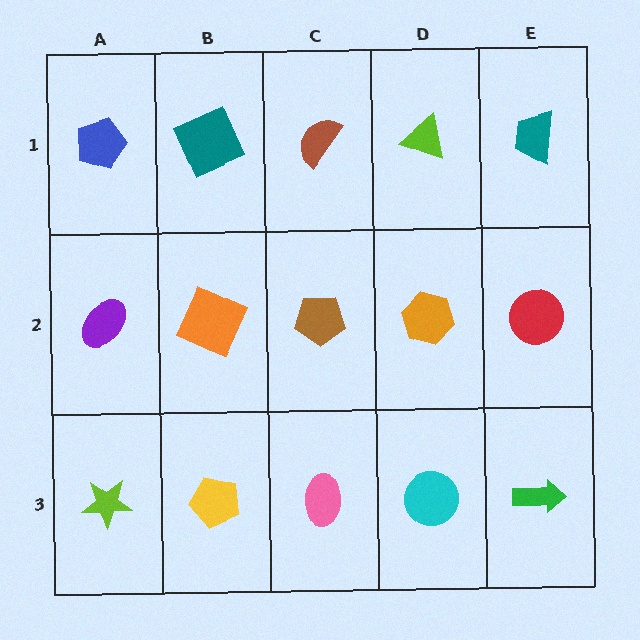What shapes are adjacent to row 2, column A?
A blue pentagon (row 1, column A), a lime star (row 3, column A), an orange square (row 2, column B).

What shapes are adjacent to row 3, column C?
A brown pentagon (row 2, column C), a yellow pentagon (row 3, column B), a cyan circle (row 3, column D).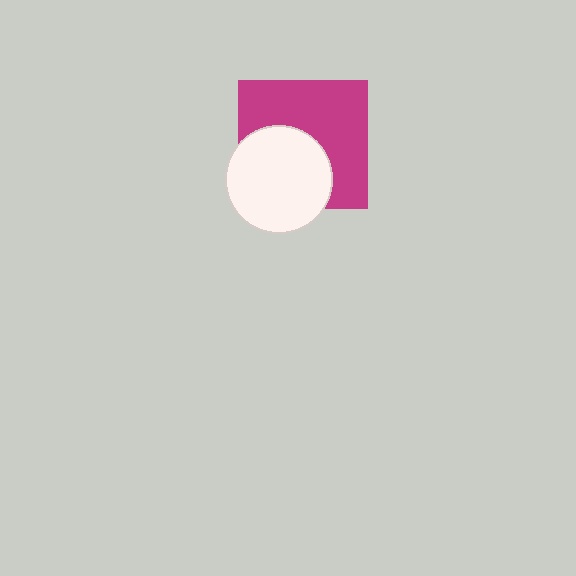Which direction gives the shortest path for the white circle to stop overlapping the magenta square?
Moving toward the lower-left gives the shortest separation.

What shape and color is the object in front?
The object in front is a white circle.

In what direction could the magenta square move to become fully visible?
The magenta square could move toward the upper-right. That would shift it out from behind the white circle entirely.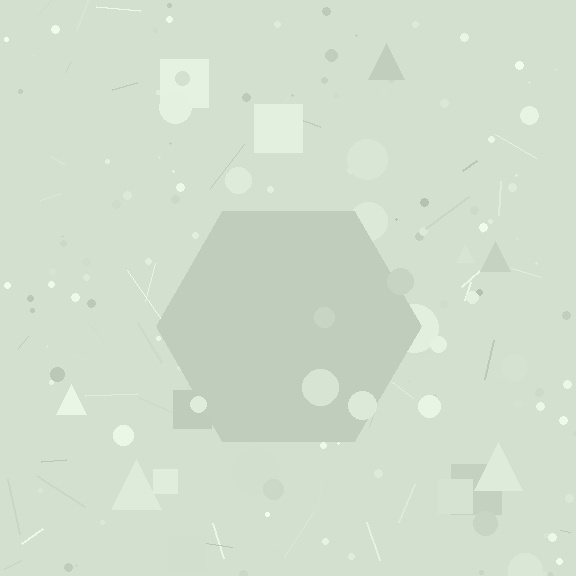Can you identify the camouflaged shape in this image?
The camouflaged shape is a hexagon.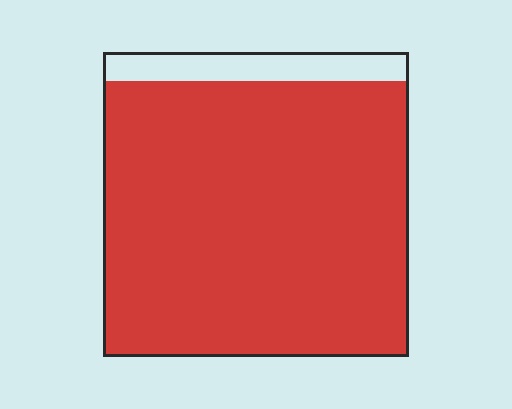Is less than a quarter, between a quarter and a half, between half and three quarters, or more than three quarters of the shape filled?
More than three quarters.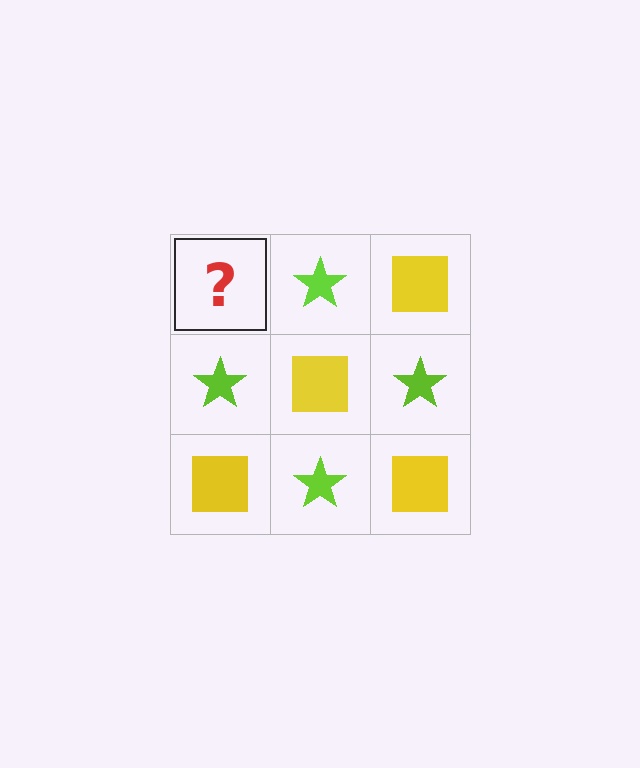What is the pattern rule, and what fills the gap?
The rule is that it alternates yellow square and lime star in a checkerboard pattern. The gap should be filled with a yellow square.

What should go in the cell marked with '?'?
The missing cell should contain a yellow square.